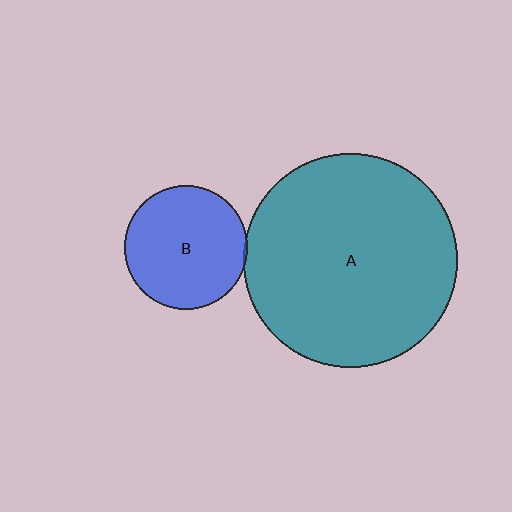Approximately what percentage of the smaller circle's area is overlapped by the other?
Approximately 5%.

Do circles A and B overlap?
Yes.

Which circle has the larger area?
Circle A (teal).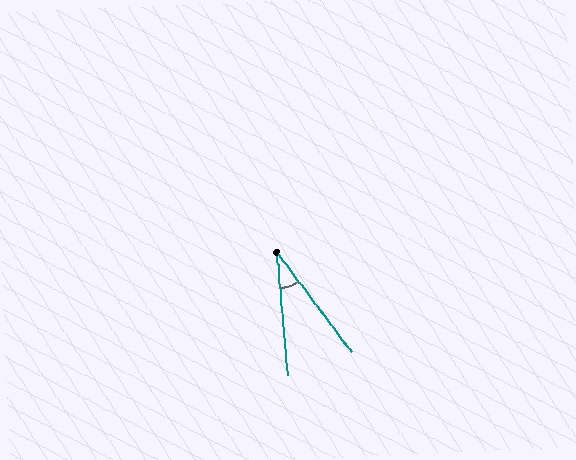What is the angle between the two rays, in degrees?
Approximately 32 degrees.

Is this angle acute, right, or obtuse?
It is acute.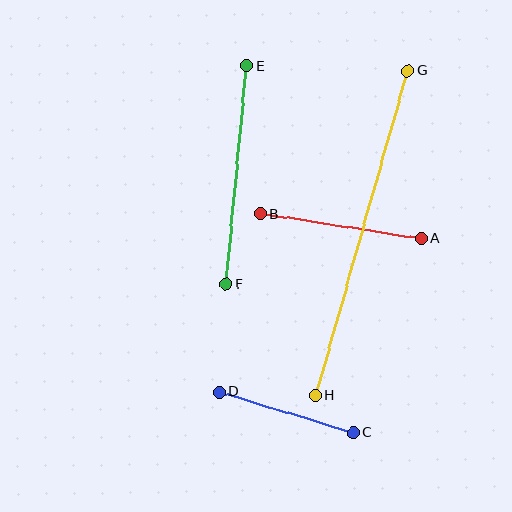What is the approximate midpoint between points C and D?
The midpoint is at approximately (286, 412) pixels.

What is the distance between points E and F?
The distance is approximately 219 pixels.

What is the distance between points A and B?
The distance is approximately 162 pixels.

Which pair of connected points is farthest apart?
Points G and H are farthest apart.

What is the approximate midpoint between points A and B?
The midpoint is at approximately (341, 226) pixels.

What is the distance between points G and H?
The distance is approximately 338 pixels.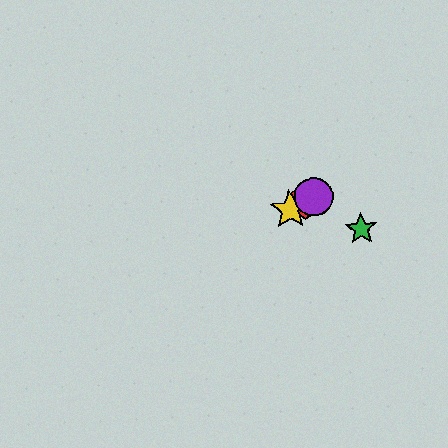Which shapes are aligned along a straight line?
The red hexagon, the blue hexagon, the yellow star, the purple circle are aligned along a straight line.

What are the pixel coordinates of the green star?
The green star is at (361, 229).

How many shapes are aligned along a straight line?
4 shapes (the red hexagon, the blue hexagon, the yellow star, the purple circle) are aligned along a straight line.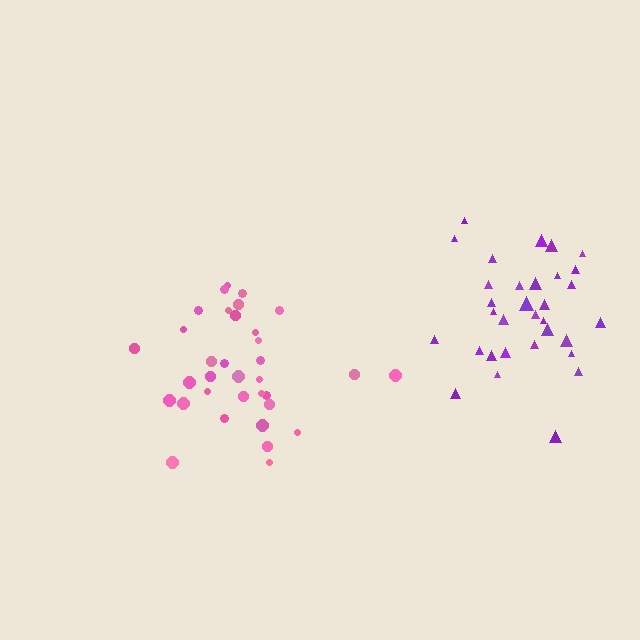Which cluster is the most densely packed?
Purple.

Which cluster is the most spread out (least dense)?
Pink.